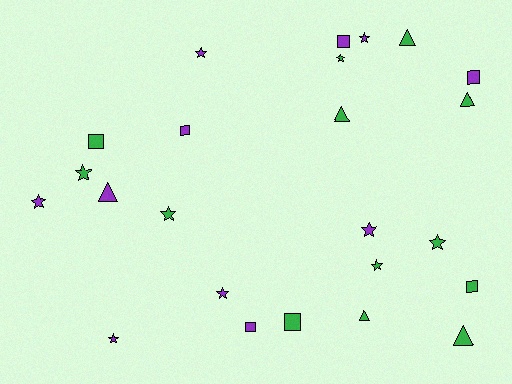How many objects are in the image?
There are 24 objects.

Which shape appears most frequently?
Star, with 11 objects.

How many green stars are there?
There are 5 green stars.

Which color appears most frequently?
Green, with 13 objects.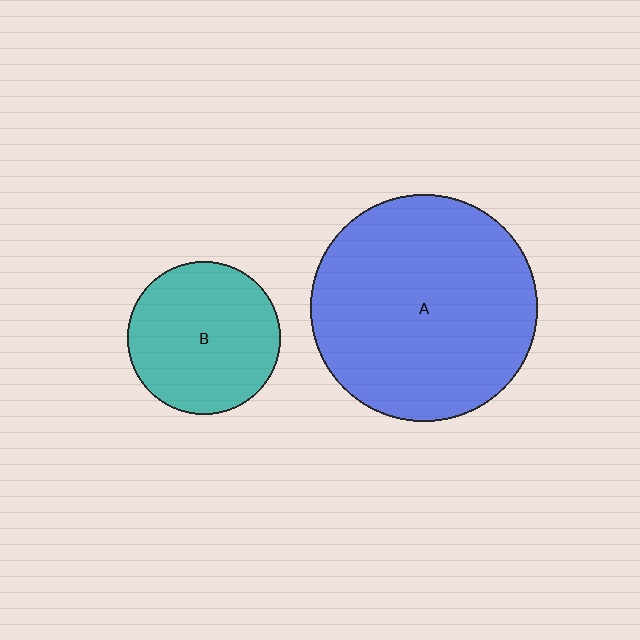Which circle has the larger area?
Circle A (blue).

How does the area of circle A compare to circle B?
Approximately 2.2 times.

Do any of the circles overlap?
No, none of the circles overlap.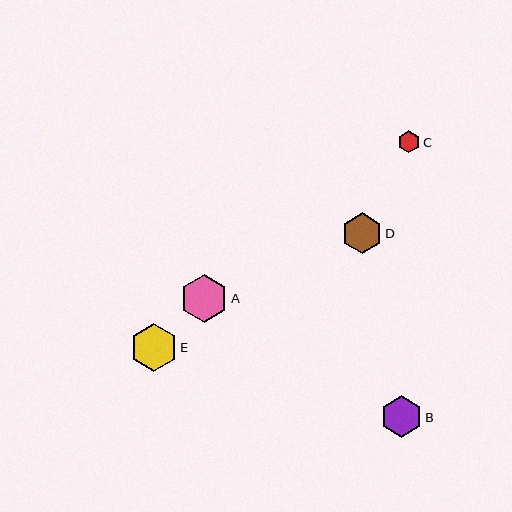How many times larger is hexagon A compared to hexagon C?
Hexagon A is approximately 2.2 times the size of hexagon C.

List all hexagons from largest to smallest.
From largest to smallest: A, E, B, D, C.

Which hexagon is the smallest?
Hexagon C is the smallest with a size of approximately 22 pixels.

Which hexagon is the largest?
Hexagon A is the largest with a size of approximately 48 pixels.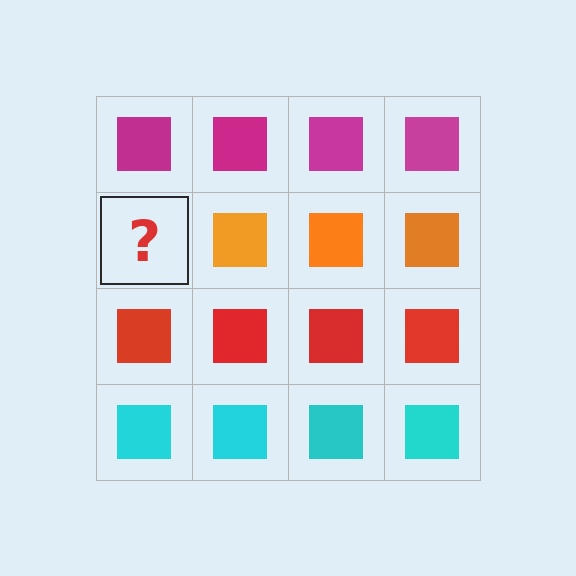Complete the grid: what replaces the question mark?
The question mark should be replaced with an orange square.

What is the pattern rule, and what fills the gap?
The rule is that each row has a consistent color. The gap should be filled with an orange square.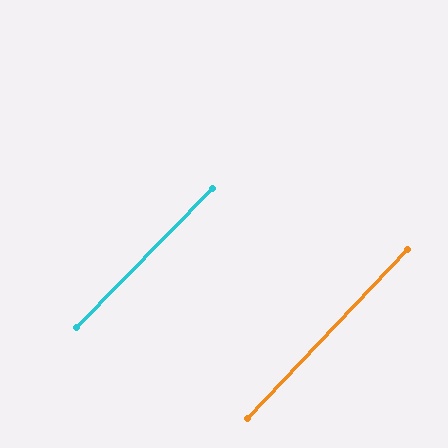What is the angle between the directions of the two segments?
Approximately 1 degree.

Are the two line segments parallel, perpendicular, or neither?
Parallel — their directions differ by only 1.0°.